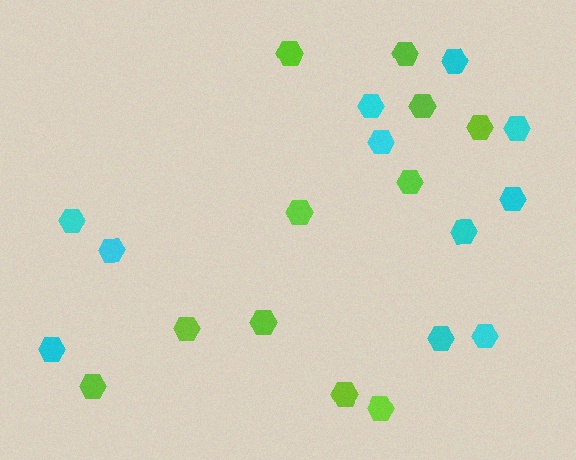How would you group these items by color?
There are 2 groups: one group of lime hexagons (11) and one group of cyan hexagons (11).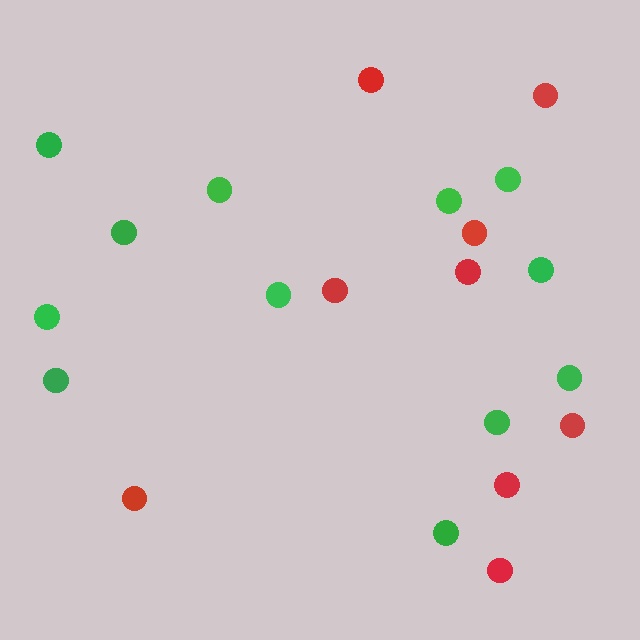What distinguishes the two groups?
There are 2 groups: one group of green circles (12) and one group of red circles (9).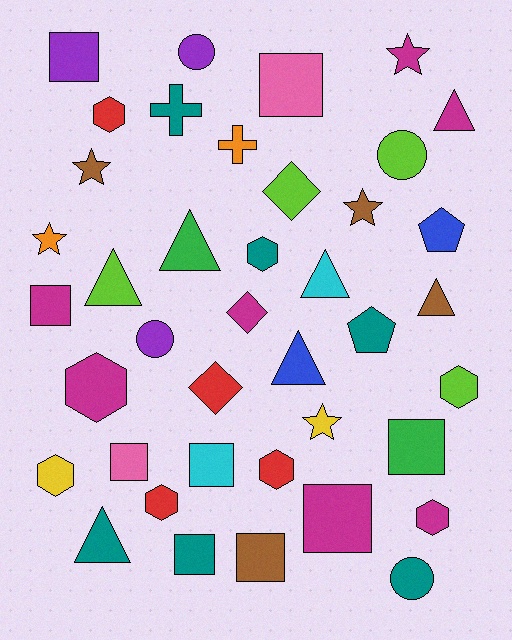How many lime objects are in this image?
There are 4 lime objects.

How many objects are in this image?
There are 40 objects.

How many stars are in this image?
There are 5 stars.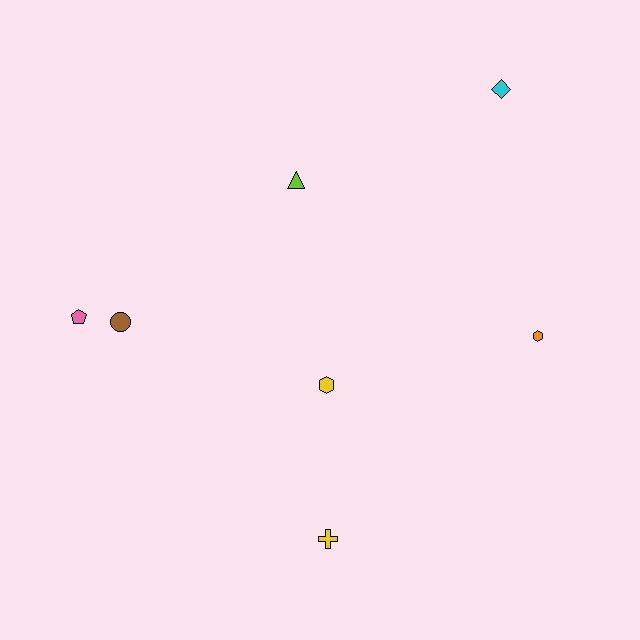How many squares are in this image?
There are no squares.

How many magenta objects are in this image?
There are no magenta objects.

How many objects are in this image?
There are 7 objects.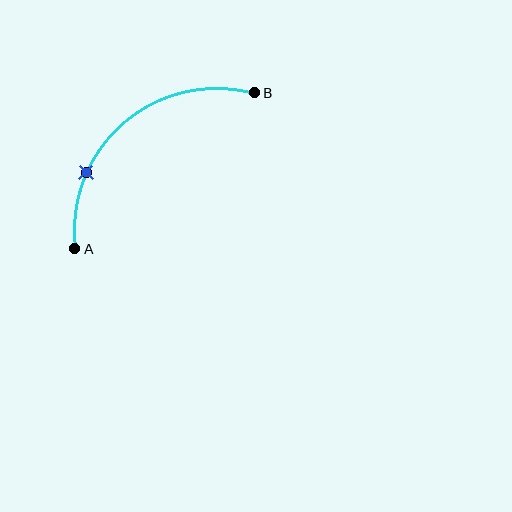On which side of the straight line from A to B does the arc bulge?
The arc bulges above and to the left of the straight line connecting A and B.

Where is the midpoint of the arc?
The arc midpoint is the point on the curve farthest from the straight line joining A and B. It sits above and to the left of that line.